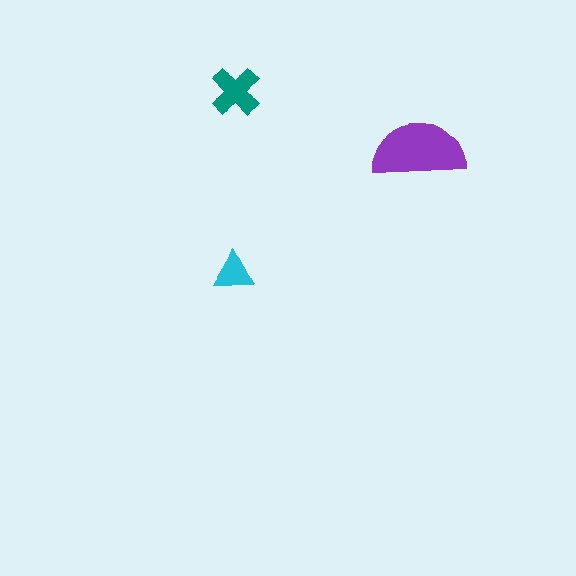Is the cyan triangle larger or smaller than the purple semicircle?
Smaller.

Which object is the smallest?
The cyan triangle.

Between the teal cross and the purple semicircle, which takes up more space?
The purple semicircle.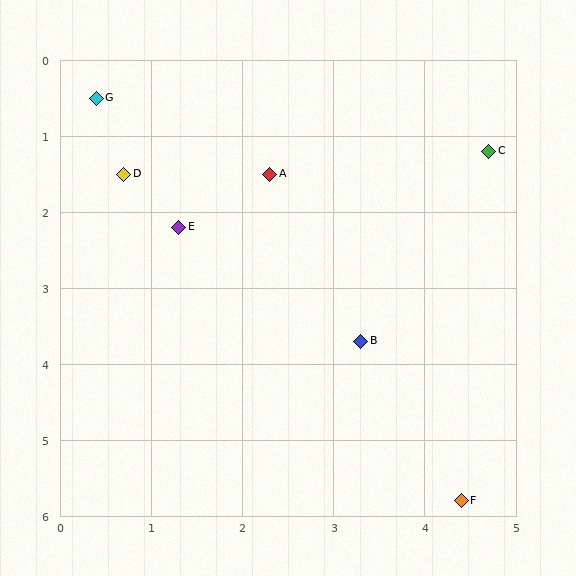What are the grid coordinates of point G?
Point G is at approximately (0.4, 0.5).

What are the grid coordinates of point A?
Point A is at approximately (2.3, 1.5).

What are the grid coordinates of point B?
Point B is at approximately (3.3, 3.7).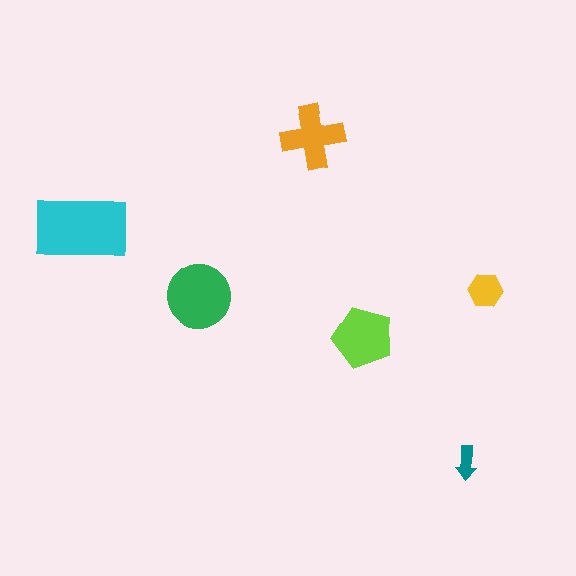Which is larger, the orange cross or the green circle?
The green circle.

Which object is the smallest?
The teal arrow.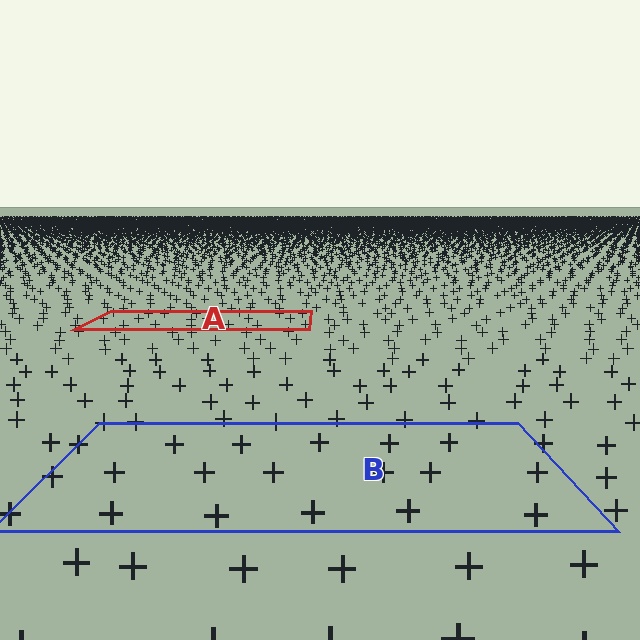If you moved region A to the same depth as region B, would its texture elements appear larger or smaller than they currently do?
They would appear larger. At a closer depth, the same texture elements are projected at a bigger on-screen size.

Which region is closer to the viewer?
Region B is closer. The texture elements there are larger and more spread out.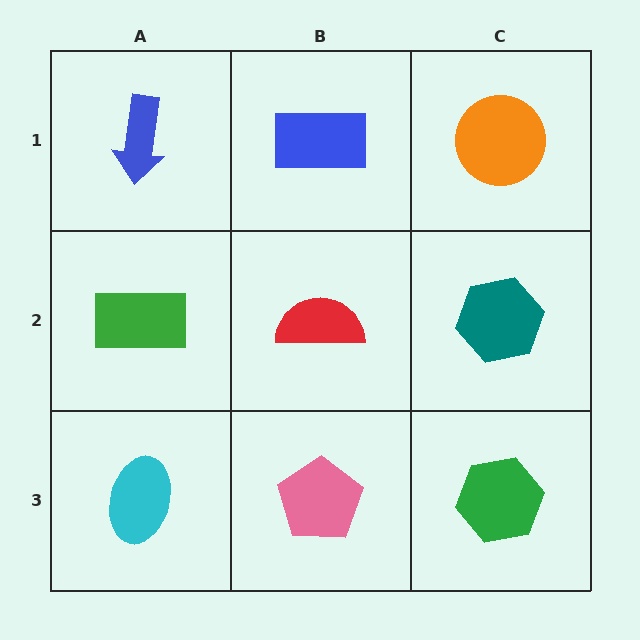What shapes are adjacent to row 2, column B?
A blue rectangle (row 1, column B), a pink pentagon (row 3, column B), a green rectangle (row 2, column A), a teal hexagon (row 2, column C).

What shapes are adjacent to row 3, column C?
A teal hexagon (row 2, column C), a pink pentagon (row 3, column B).